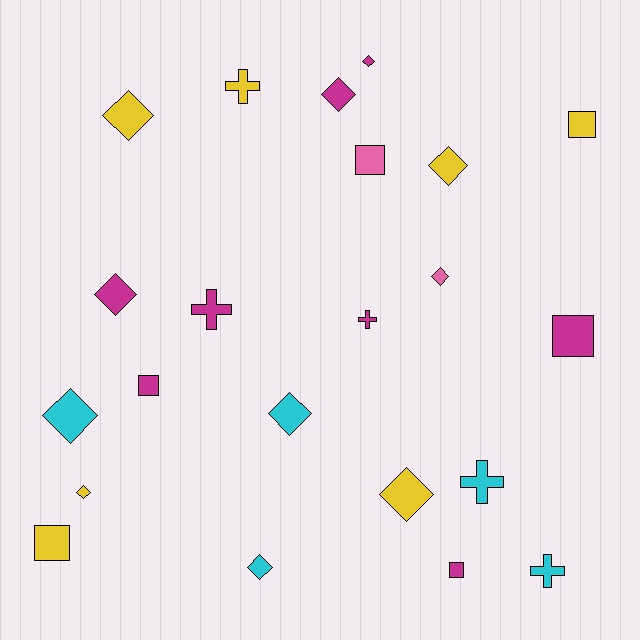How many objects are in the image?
There are 22 objects.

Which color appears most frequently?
Magenta, with 8 objects.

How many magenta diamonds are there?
There are 3 magenta diamonds.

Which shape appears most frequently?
Diamond, with 11 objects.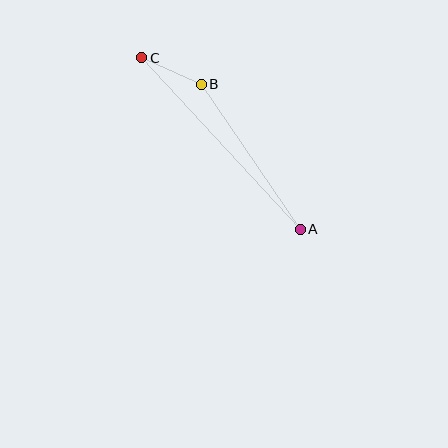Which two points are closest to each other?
Points B and C are closest to each other.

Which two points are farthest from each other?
Points A and C are farthest from each other.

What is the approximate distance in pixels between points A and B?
The distance between A and B is approximately 176 pixels.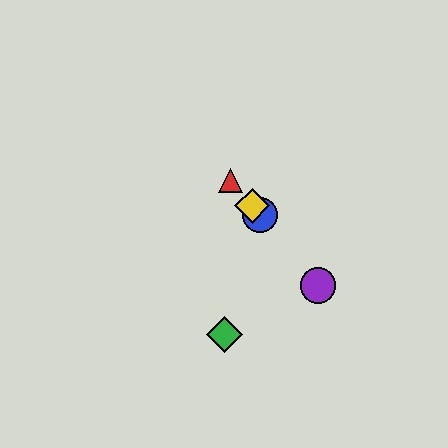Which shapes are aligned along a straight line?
The red triangle, the blue circle, the yellow diamond, the purple circle are aligned along a straight line.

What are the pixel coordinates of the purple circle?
The purple circle is at (318, 286).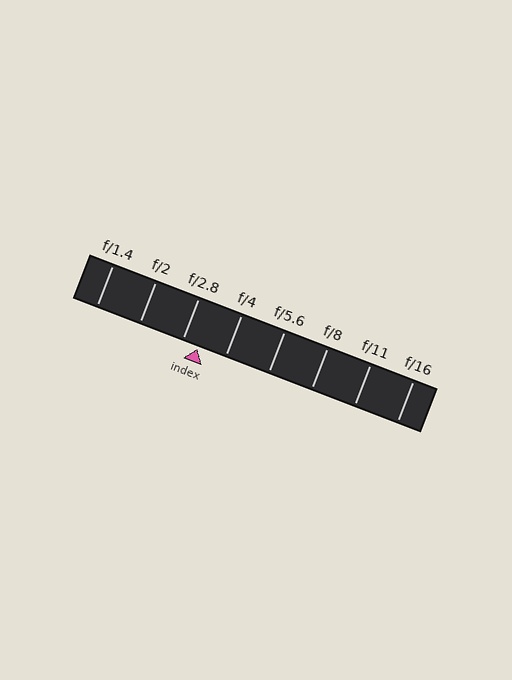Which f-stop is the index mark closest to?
The index mark is closest to f/2.8.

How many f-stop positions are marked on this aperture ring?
There are 8 f-stop positions marked.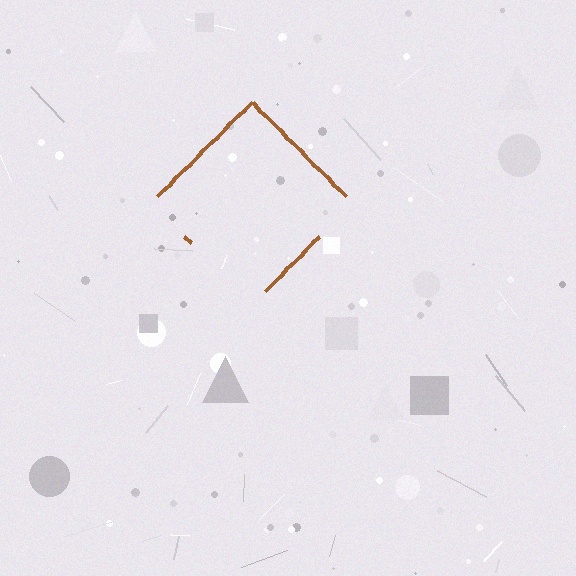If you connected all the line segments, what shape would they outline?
They would outline a diamond.